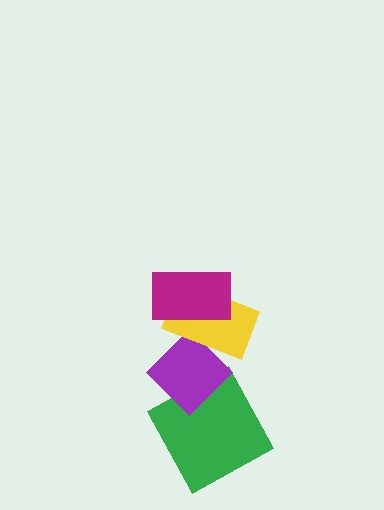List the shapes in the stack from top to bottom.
From top to bottom: the magenta rectangle, the yellow rectangle, the purple diamond, the green square.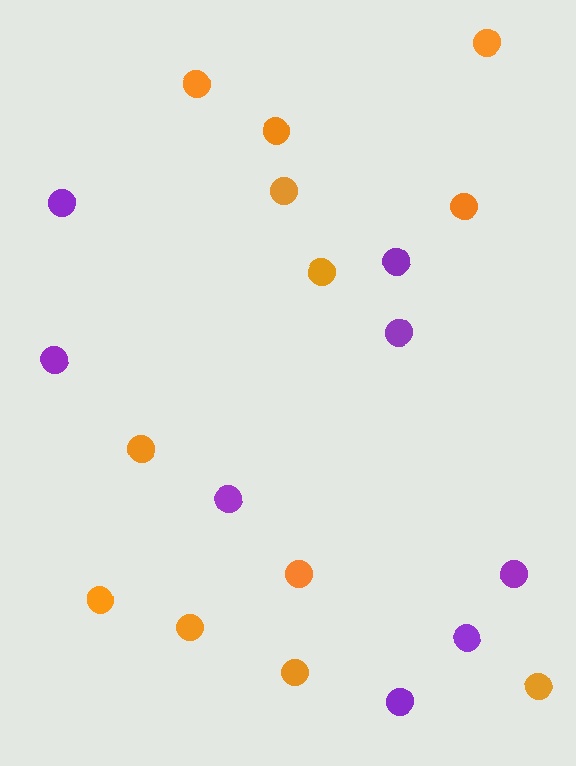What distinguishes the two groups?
There are 2 groups: one group of orange circles (12) and one group of purple circles (8).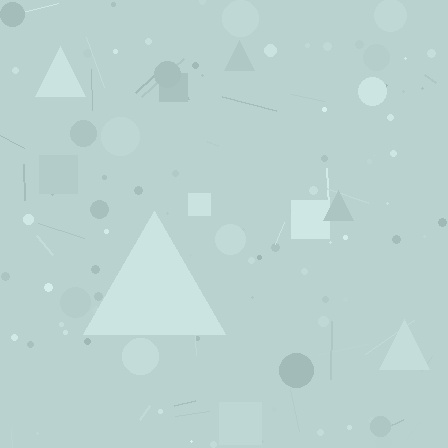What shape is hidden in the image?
A triangle is hidden in the image.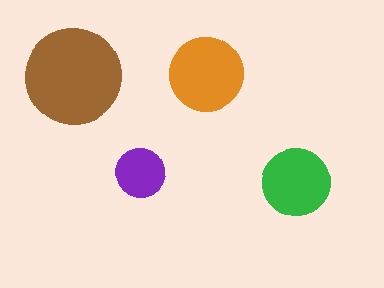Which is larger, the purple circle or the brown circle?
The brown one.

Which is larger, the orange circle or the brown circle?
The brown one.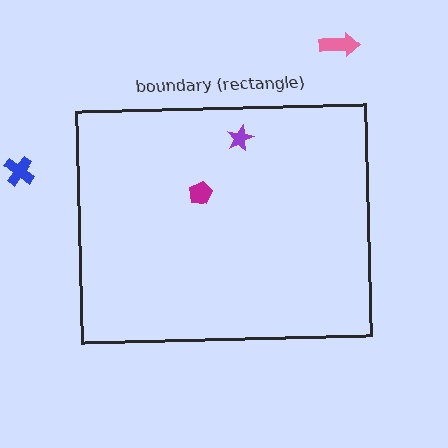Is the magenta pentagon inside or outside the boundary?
Inside.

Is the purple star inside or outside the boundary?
Inside.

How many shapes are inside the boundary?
2 inside, 2 outside.